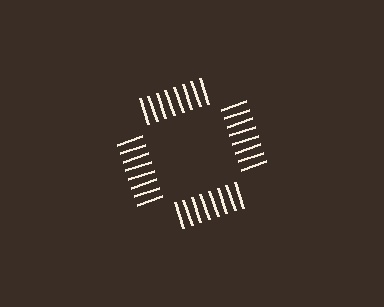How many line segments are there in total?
32 — 8 along each of the 4 edges.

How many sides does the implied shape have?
4 sides — the line-ends trace a square.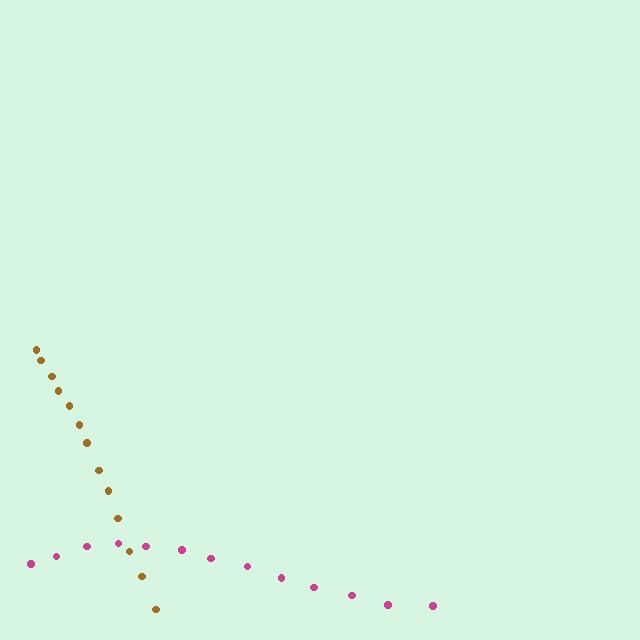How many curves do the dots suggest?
There are 2 distinct paths.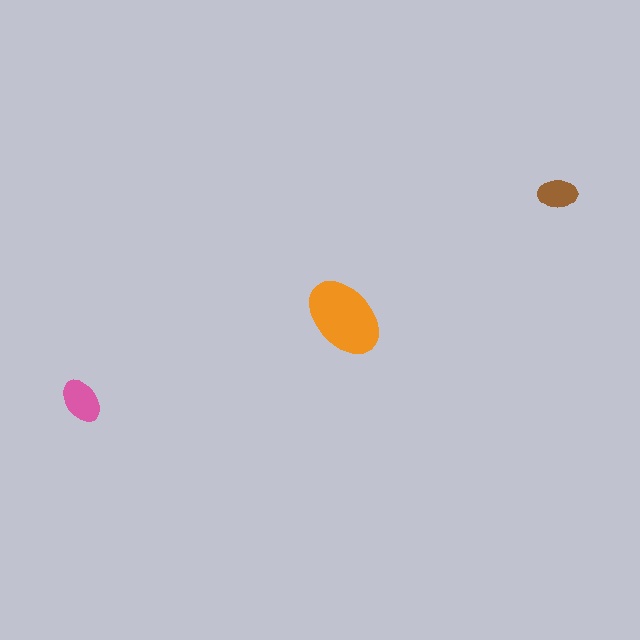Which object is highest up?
The brown ellipse is topmost.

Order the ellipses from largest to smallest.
the orange one, the pink one, the brown one.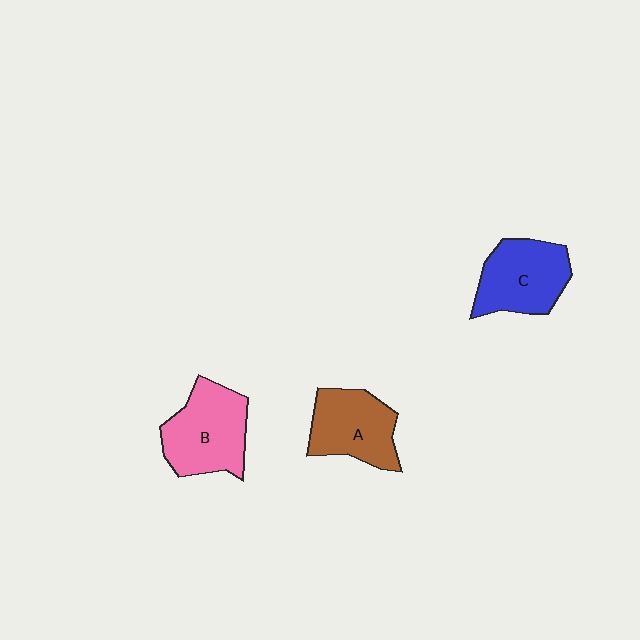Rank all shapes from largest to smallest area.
From largest to smallest: B (pink), C (blue), A (brown).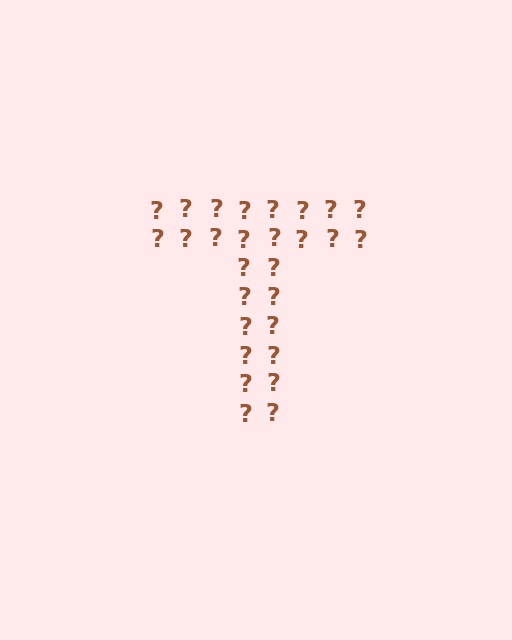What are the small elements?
The small elements are question marks.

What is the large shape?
The large shape is the letter T.